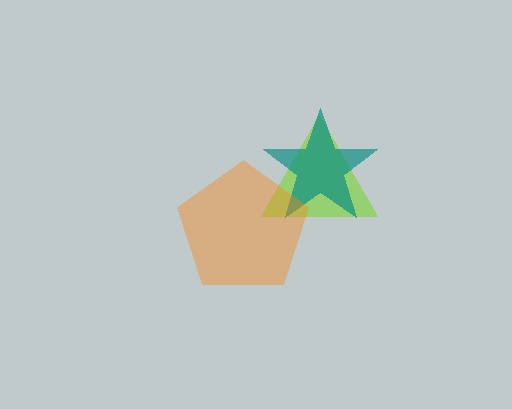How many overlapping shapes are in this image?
There are 3 overlapping shapes in the image.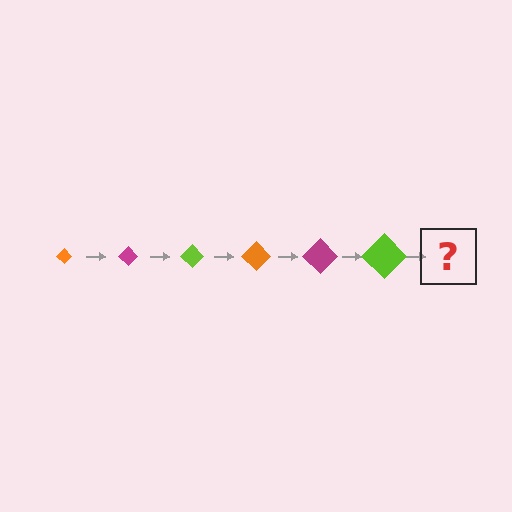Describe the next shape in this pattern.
It should be an orange diamond, larger than the previous one.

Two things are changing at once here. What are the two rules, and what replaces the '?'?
The two rules are that the diamond grows larger each step and the color cycles through orange, magenta, and lime. The '?' should be an orange diamond, larger than the previous one.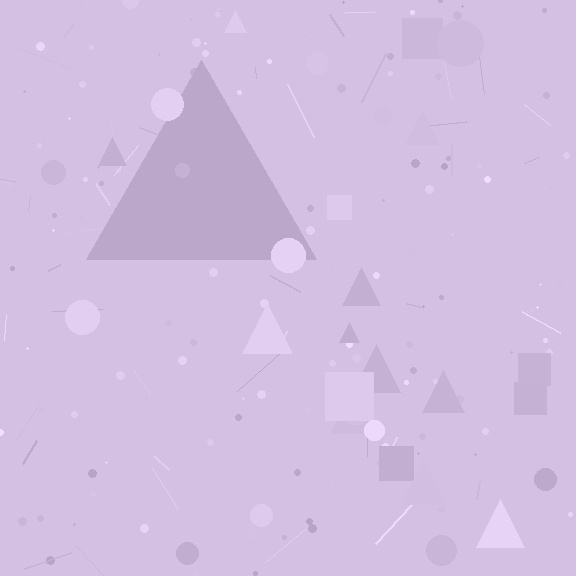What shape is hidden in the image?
A triangle is hidden in the image.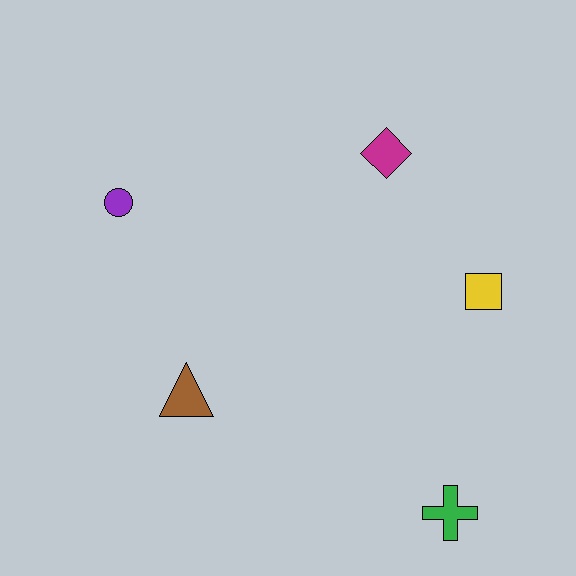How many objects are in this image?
There are 5 objects.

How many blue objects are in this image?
There are no blue objects.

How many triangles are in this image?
There is 1 triangle.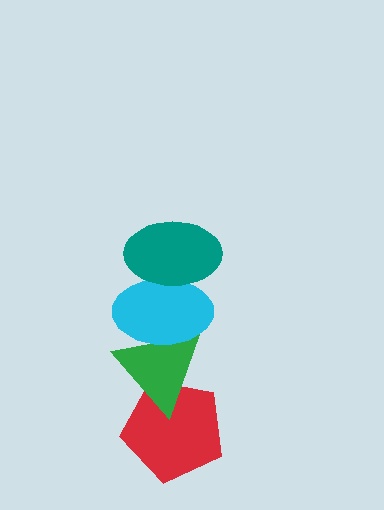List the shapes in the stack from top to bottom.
From top to bottom: the teal ellipse, the cyan ellipse, the green triangle, the red pentagon.